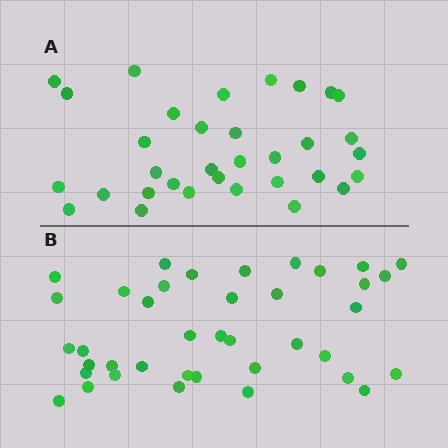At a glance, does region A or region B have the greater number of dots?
Region B (the bottom region) has more dots.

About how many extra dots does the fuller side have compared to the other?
Region B has about 6 more dots than region A.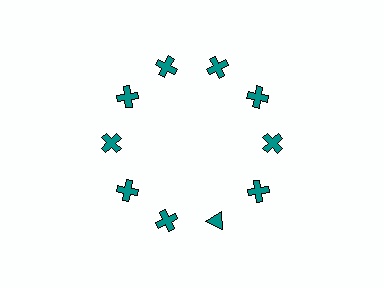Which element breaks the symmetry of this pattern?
The teal triangle at roughly the 5 o'clock position breaks the symmetry. All other shapes are teal crosses.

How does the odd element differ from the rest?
It has a different shape: triangle instead of cross.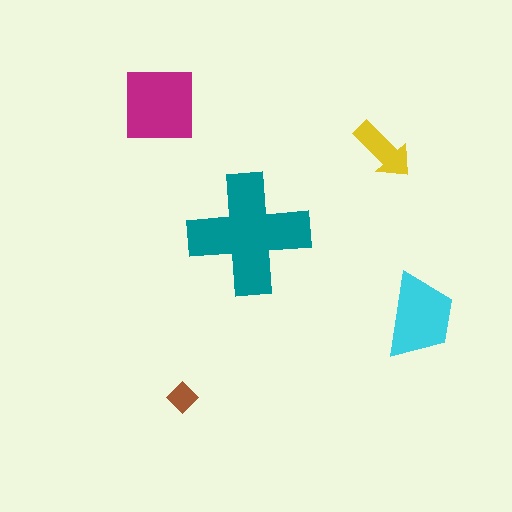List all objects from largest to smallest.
The teal cross, the magenta square, the cyan trapezoid, the yellow arrow, the brown diamond.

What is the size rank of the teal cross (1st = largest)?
1st.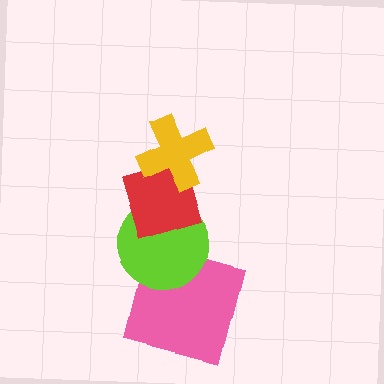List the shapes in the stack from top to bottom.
From top to bottom: the yellow cross, the red diamond, the lime circle, the pink square.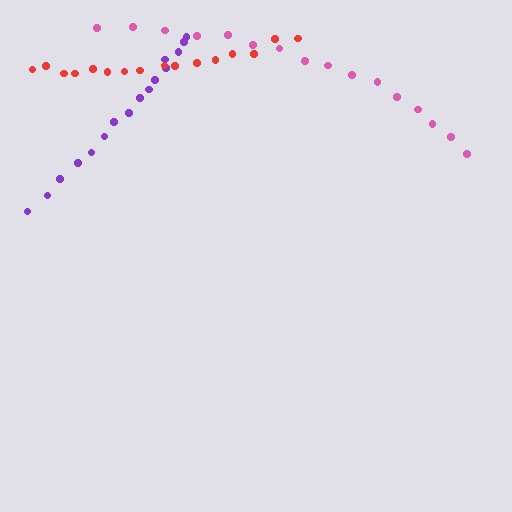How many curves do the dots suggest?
There are 3 distinct paths.